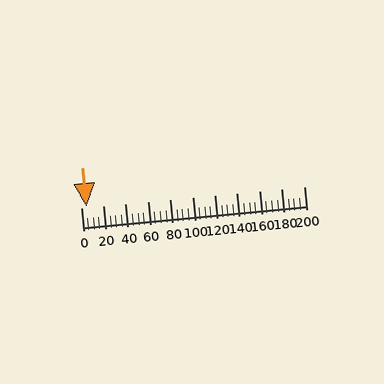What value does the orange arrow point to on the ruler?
The orange arrow points to approximately 5.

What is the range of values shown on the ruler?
The ruler shows values from 0 to 200.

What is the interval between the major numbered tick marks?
The major tick marks are spaced 20 units apart.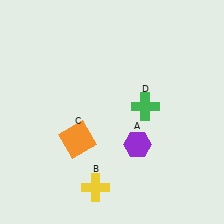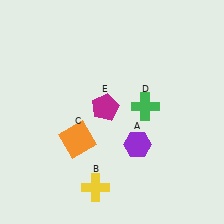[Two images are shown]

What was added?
A magenta pentagon (E) was added in Image 2.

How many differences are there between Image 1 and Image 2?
There is 1 difference between the two images.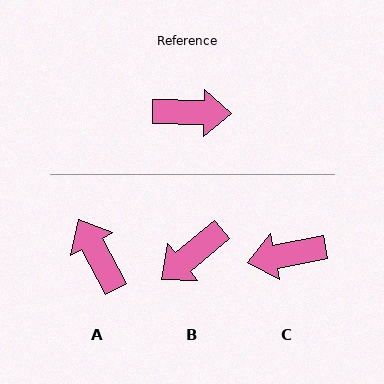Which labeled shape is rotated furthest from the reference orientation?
C, about 167 degrees away.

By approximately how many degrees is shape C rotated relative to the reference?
Approximately 167 degrees clockwise.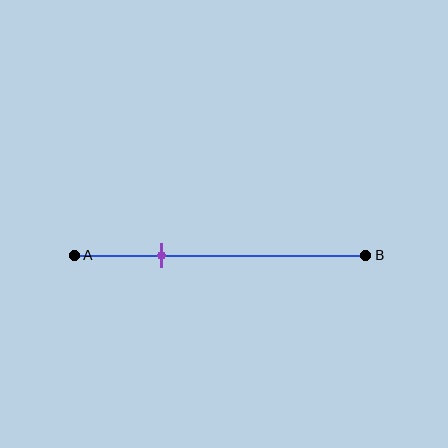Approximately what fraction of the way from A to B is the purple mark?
The purple mark is approximately 30% of the way from A to B.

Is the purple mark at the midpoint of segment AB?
No, the mark is at about 30% from A, not at the 50% midpoint.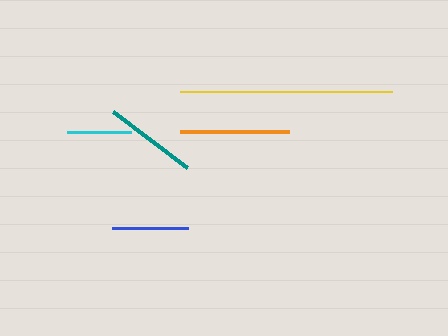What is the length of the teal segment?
The teal segment is approximately 93 pixels long.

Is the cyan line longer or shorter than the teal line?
The teal line is longer than the cyan line.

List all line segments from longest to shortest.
From longest to shortest: yellow, orange, teal, blue, cyan.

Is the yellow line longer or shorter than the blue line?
The yellow line is longer than the blue line.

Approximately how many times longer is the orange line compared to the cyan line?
The orange line is approximately 1.7 times the length of the cyan line.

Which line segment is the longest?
The yellow line is the longest at approximately 213 pixels.